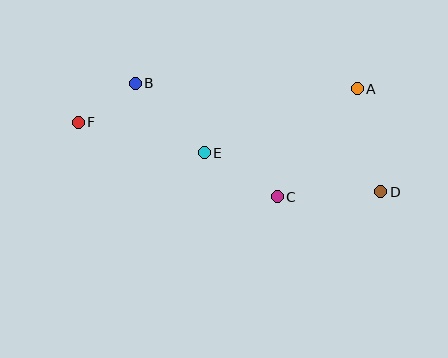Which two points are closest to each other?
Points B and F are closest to each other.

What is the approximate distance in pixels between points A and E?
The distance between A and E is approximately 166 pixels.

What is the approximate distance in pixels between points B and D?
The distance between B and D is approximately 269 pixels.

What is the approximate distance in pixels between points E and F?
The distance between E and F is approximately 130 pixels.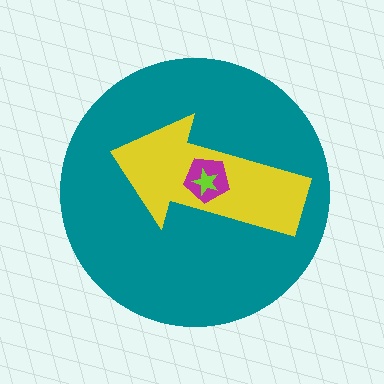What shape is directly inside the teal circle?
The yellow arrow.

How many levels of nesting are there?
4.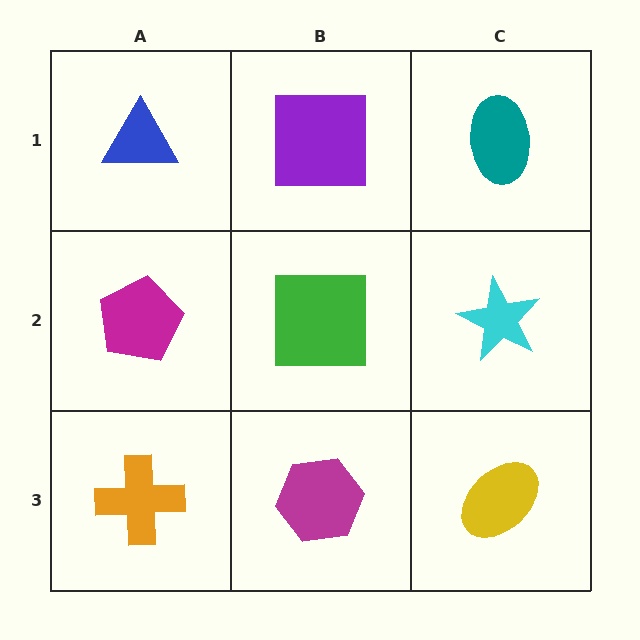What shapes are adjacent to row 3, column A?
A magenta pentagon (row 2, column A), a magenta hexagon (row 3, column B).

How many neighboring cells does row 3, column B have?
3.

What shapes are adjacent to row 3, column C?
A cyan star (row 2, column C), a magenta hexagon (row 3, column B).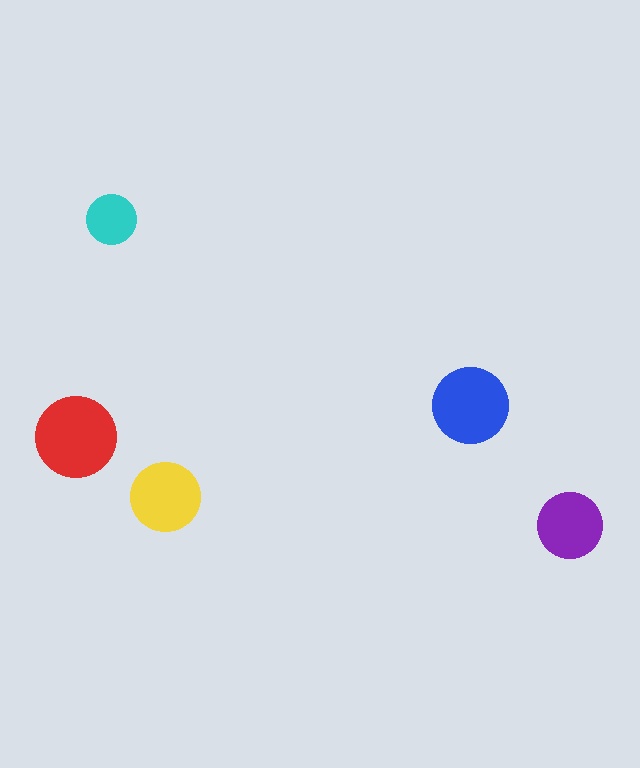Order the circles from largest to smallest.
the red one, the blue one, the yellow one, the purple one, the cyan one.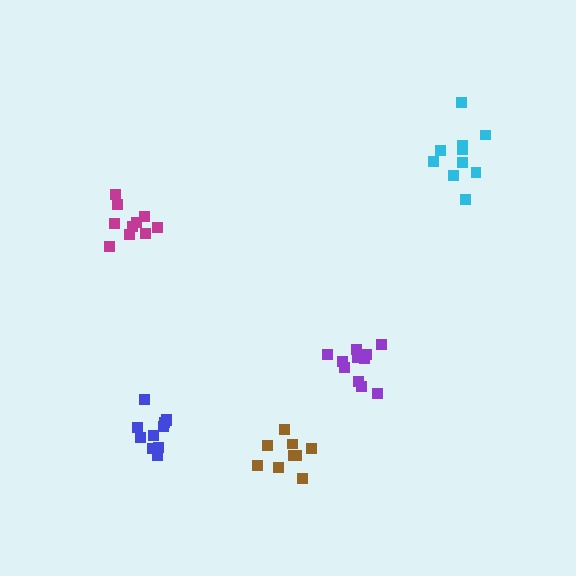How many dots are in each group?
Group 1: 11 dots, Group 2: 10 dots, Group 3: 10 dots, Group 4: 11 dots, Group 5: 9 dots (51 total).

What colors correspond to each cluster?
The clusters are colored: blue, magenta, cyan, purple, brown.